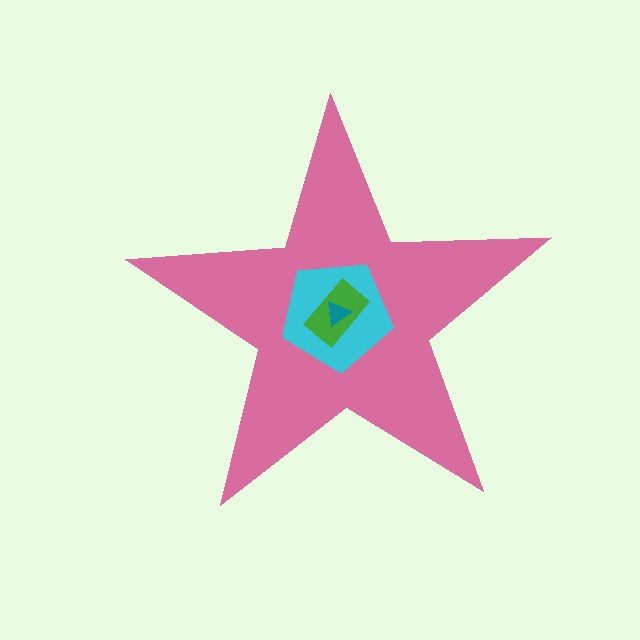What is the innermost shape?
The teal triangle.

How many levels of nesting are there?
4.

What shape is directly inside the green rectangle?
The teal triangle.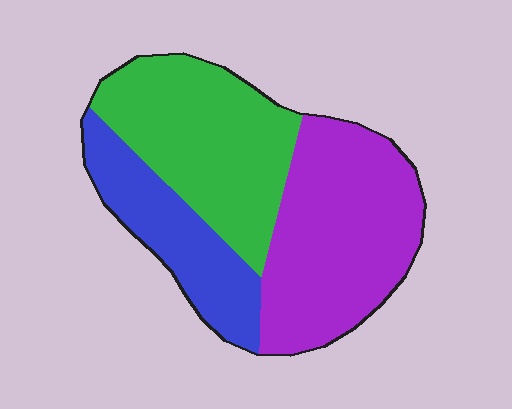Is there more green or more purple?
Purple.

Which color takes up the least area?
Blue, at roughly 20%.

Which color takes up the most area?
Purple, at roughly 40%.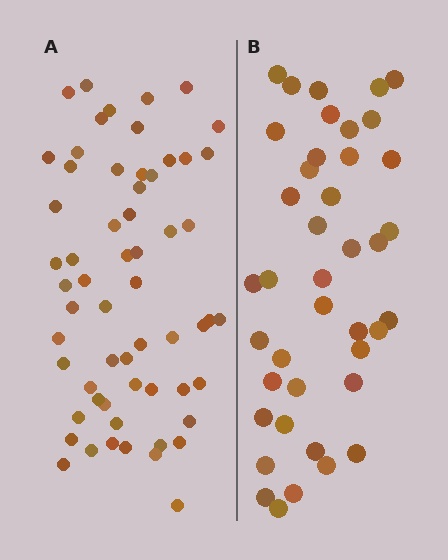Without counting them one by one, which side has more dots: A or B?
Region A (the left region) has more dots.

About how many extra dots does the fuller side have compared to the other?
Region A has approximately 20 more dots than region B.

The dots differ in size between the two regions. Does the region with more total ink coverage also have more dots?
No. Region B has more total ink coverage because its dots are larger, but region A actually contains more individual dots. Total area can be misleading — the number of items is what matters here.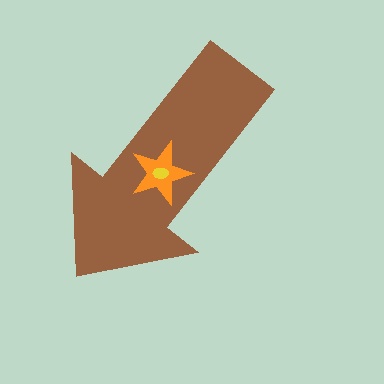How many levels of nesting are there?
3.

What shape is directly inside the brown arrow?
The orange star.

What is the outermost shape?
The brown arrow.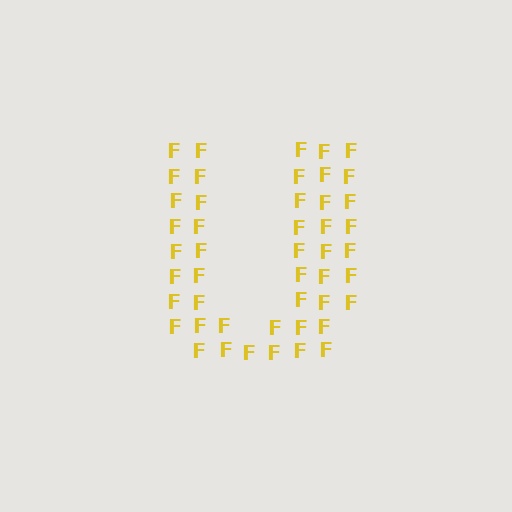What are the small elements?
The small elements are letter F's.